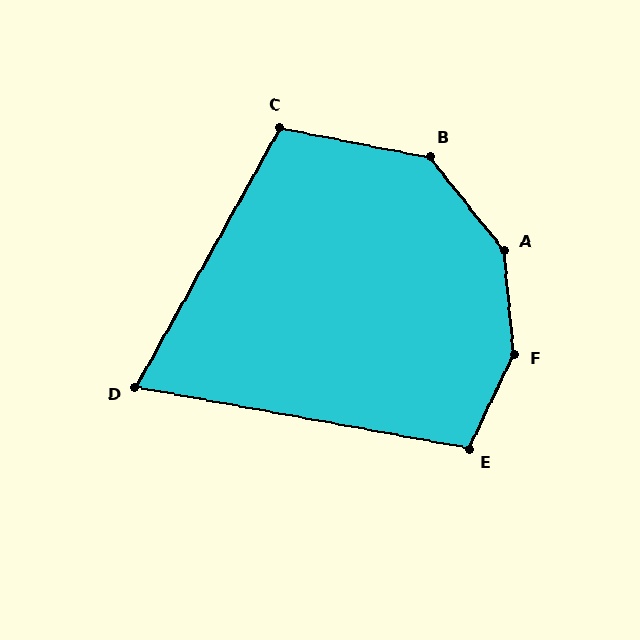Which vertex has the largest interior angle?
F, at approximately 149 degrees.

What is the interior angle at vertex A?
Approximately 147 degrees (obtuse).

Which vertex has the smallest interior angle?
D, at approximately 71 degrees.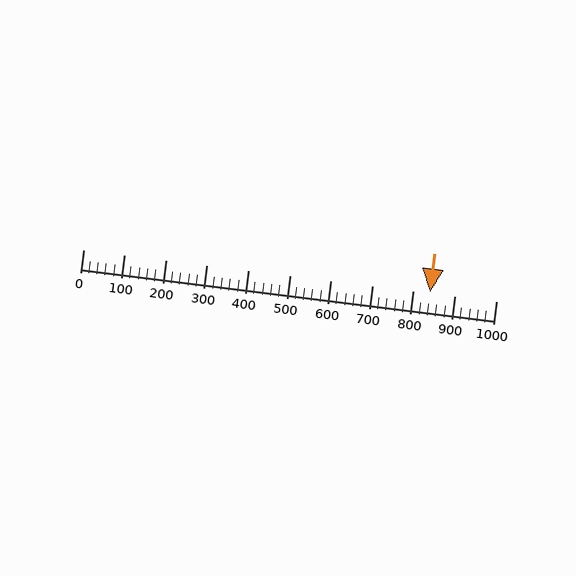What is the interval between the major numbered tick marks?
The major tick marks are spaced 100 units apart.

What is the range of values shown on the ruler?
The ruler shows values from 0 to 1000.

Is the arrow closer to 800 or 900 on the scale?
The arrow is closer to 800.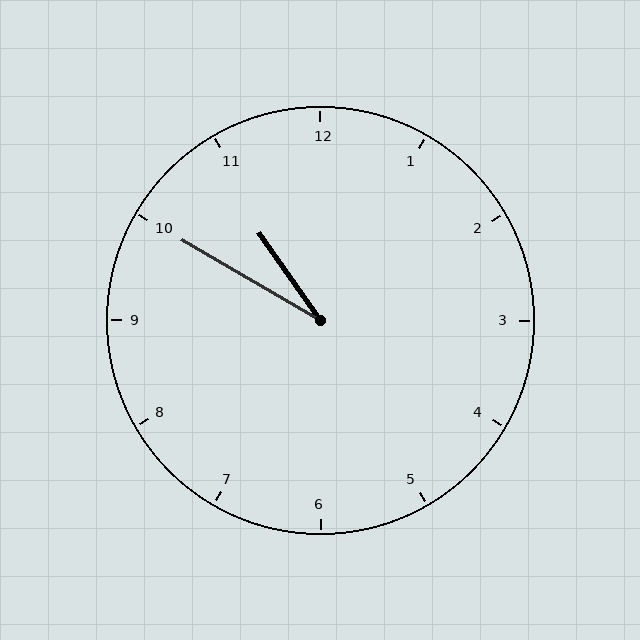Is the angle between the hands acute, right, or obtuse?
It is acute.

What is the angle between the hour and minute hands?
Approximately 25 degrees.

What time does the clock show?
10:50.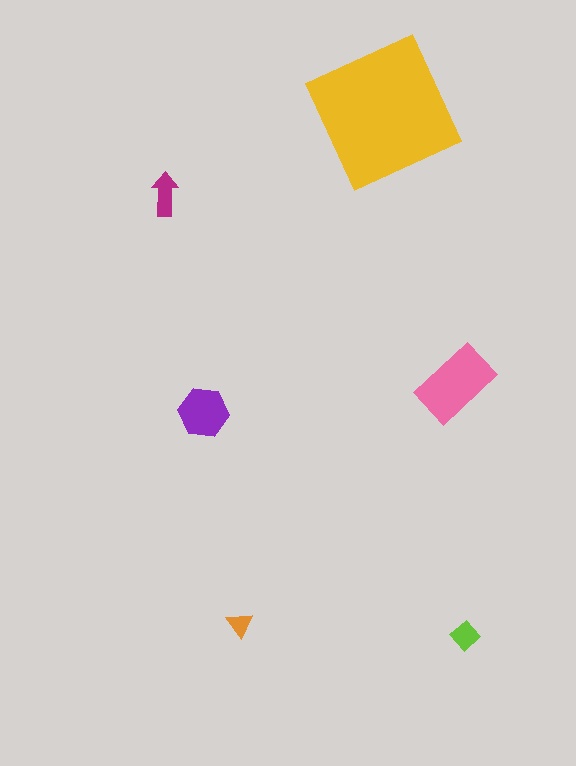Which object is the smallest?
The orange triangle.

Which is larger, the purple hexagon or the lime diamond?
The purple hexagon.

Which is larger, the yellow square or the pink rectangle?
The yellow square.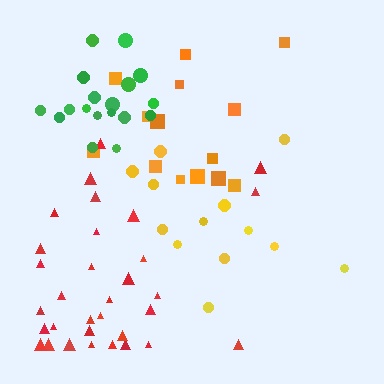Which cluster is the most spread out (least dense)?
Yellow.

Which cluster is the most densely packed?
Green.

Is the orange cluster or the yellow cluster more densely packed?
Orange.